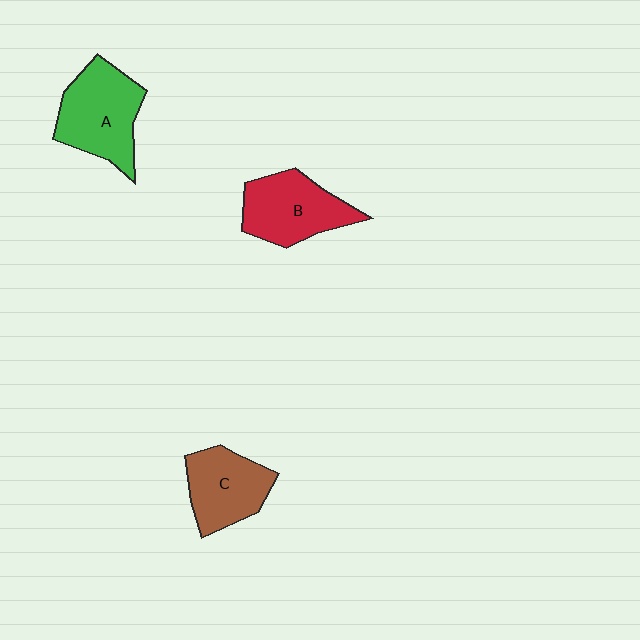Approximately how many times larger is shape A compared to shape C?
Approximately 1.2 times.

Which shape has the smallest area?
Shape C (brown).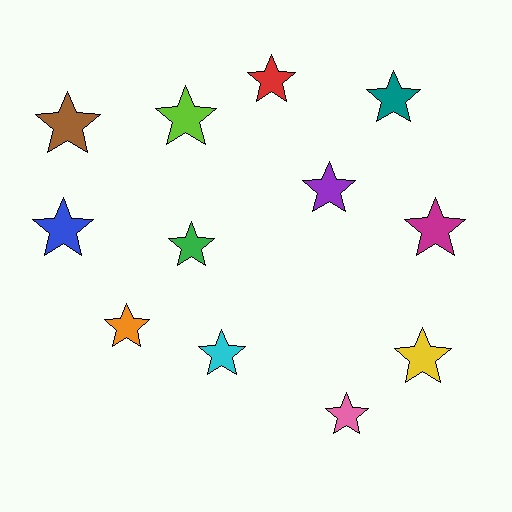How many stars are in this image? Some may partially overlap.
There are 12 stars.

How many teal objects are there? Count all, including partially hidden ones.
There is 1 teal object.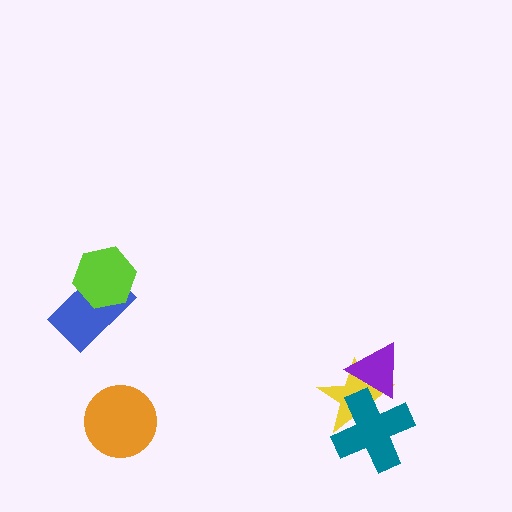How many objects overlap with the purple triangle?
2 objects overlap with the purple triangle.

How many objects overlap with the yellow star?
2 objects overlap with the yellow star.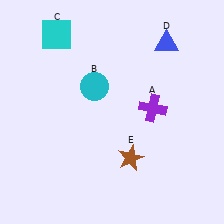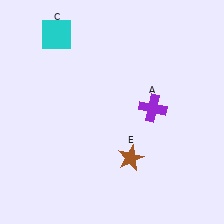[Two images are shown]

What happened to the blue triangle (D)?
The blue triangle (D) was removed in Image 2. It was in the top-right area of Image 1.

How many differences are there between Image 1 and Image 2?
There are 2 differences between the two images.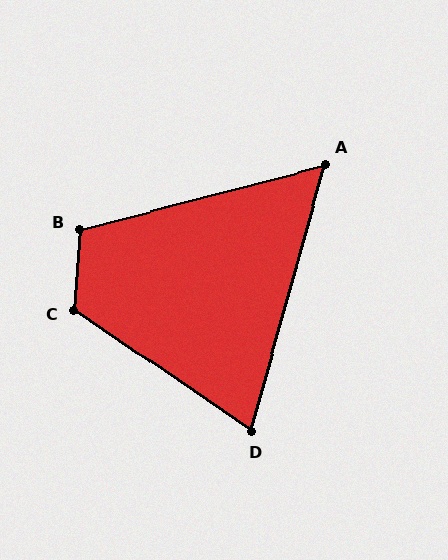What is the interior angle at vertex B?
Approximately 108 degrees (obtuse).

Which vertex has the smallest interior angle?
A, at approximately 60 degrees.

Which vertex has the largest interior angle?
C, at approximately 120 degrees.